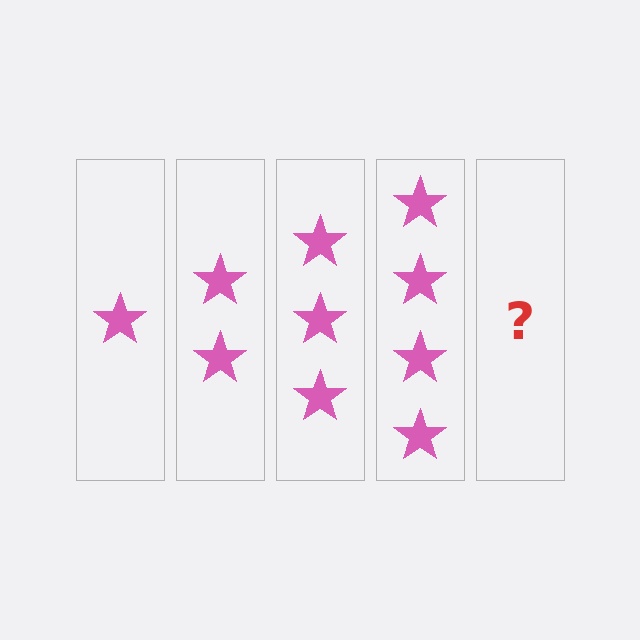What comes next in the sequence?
The next element should be 5 stars.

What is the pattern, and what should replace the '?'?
The pattern is that each step adds one more star. The '?' should be 5 stars.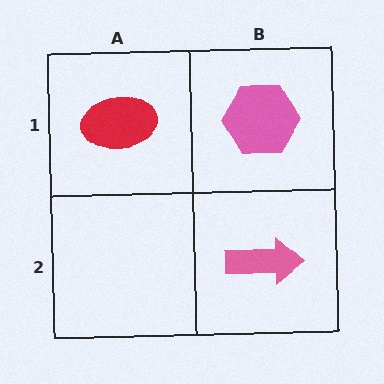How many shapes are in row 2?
1 shape.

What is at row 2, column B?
A pink arrow.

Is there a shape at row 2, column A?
No, that cell is empty.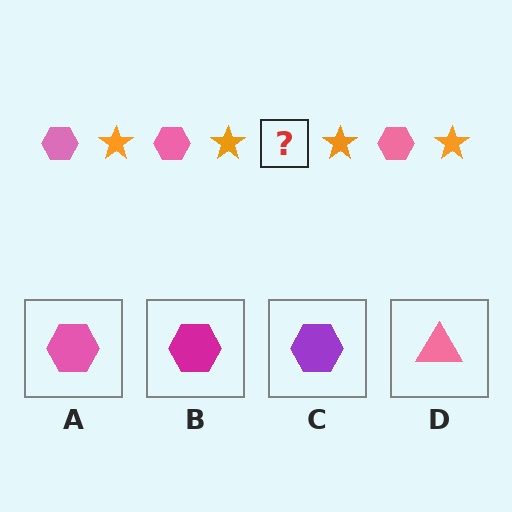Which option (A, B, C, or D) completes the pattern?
A.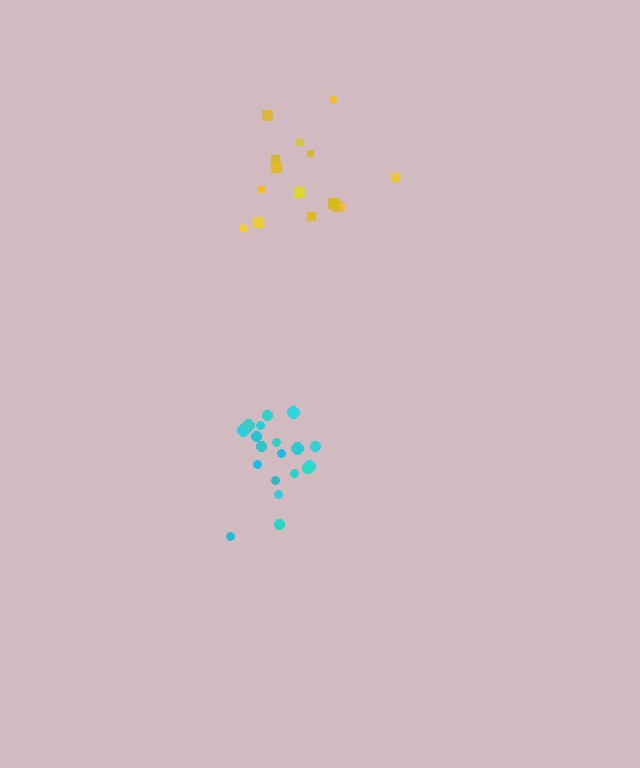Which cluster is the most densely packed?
Cyan.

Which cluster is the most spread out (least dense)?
Yellow.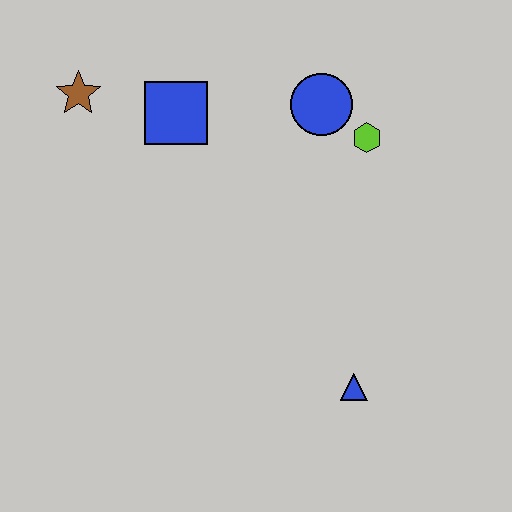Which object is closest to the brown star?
The blue square is closest to the brown star.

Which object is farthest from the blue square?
The blue triangle is farthest from the blue square.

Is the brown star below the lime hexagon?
No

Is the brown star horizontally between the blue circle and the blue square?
No